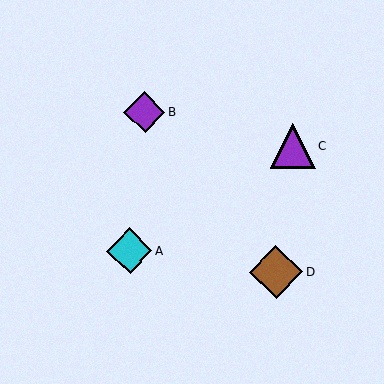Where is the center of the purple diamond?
The center of the purple diamond is at (145, 113).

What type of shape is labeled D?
Shape D is a brown diamond.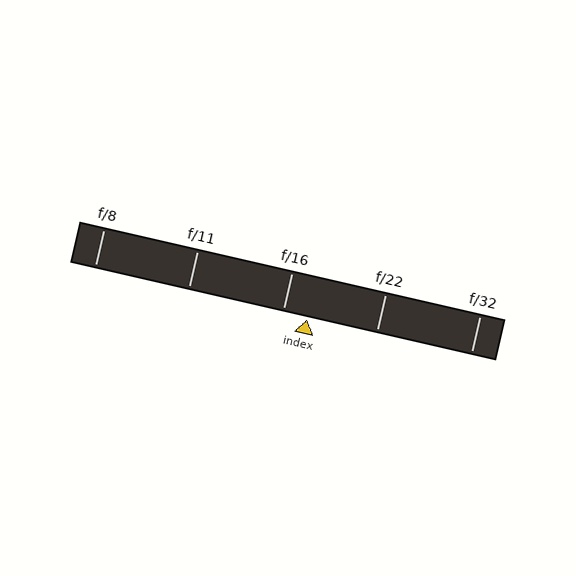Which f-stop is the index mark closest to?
The index mark is closest to f/16.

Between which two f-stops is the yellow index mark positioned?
The index mark is between f/16 and f/22.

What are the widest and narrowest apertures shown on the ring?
The widest aperture shown is f/8 and the narrowest is f/32.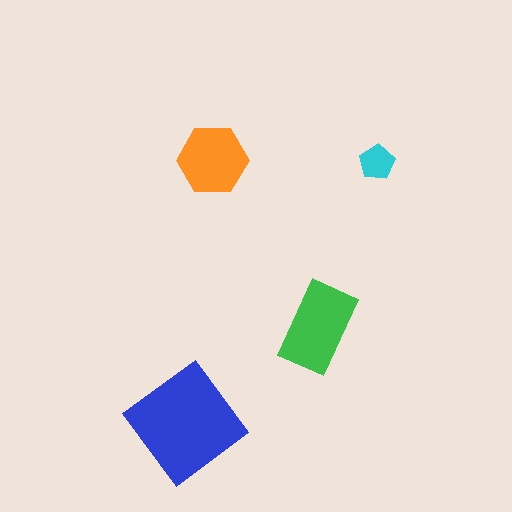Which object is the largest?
The blue diamond.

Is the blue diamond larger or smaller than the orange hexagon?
Larger.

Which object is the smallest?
The cyan pentagon.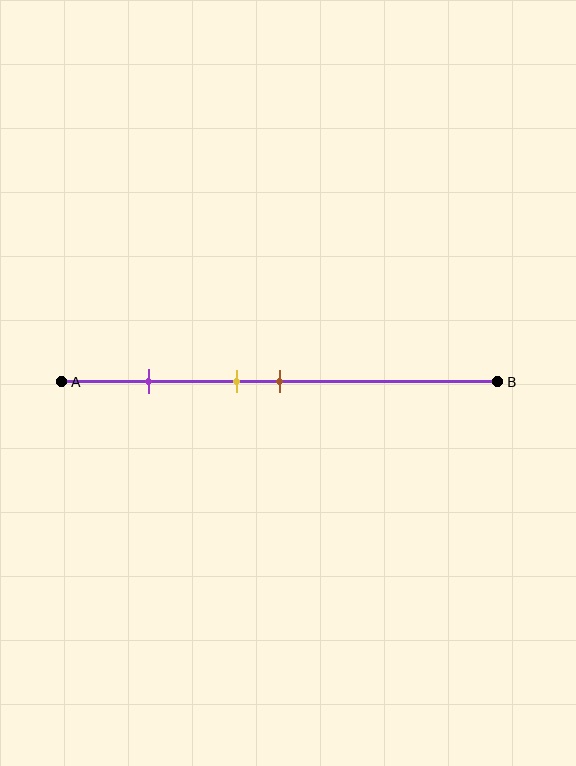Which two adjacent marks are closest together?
The yellow and brown marks are the closest adjacent pair.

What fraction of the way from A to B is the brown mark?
The brown mark is approximately 50% (0.5) of the way from A to B.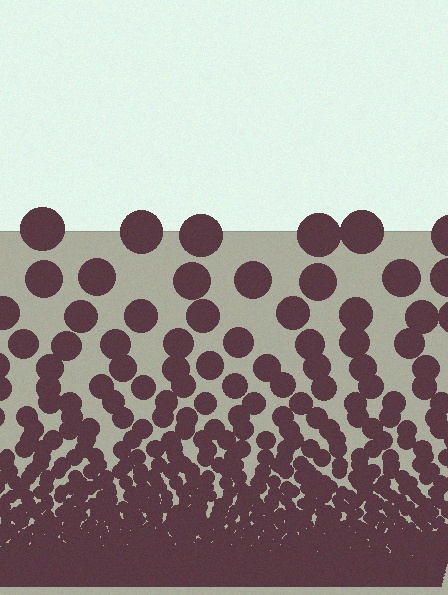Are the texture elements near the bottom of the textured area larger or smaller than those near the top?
Smaller. The gradient is inverted — elements near the bottom are smaller and denser.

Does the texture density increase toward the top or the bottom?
Density increases toward the bottom.